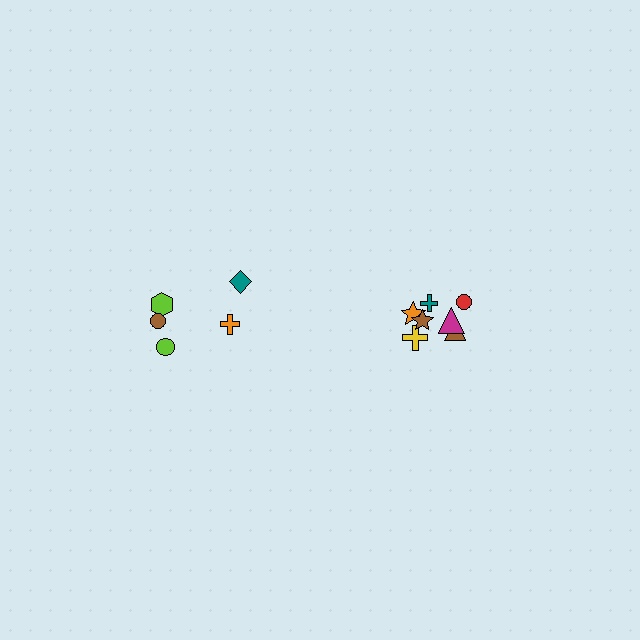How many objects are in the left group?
There are 5 objects.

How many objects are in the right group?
There are 7 objects.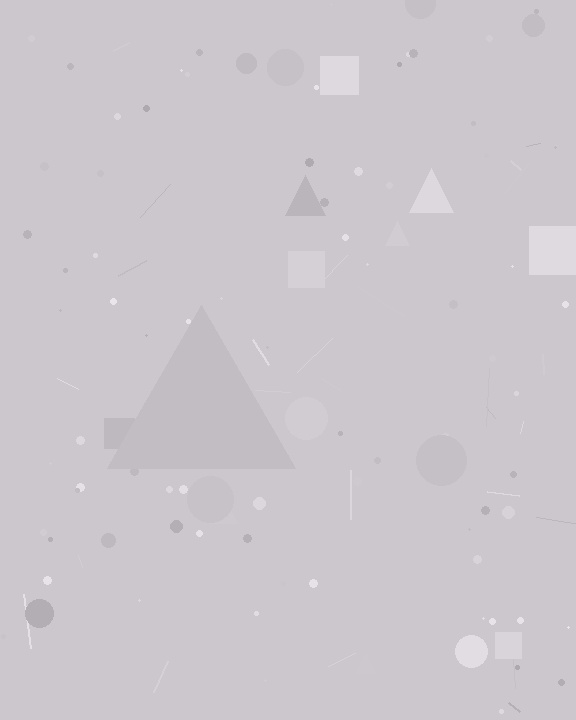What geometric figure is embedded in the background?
A triangle is embedded in the background.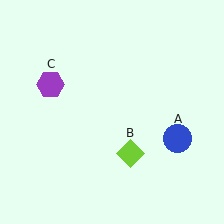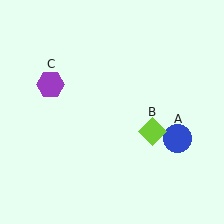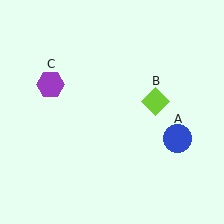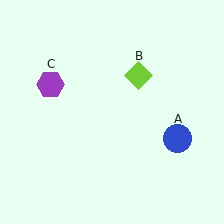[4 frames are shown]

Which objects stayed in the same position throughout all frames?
Blue circle (object A) and purple hexagon (object C) remained stationary.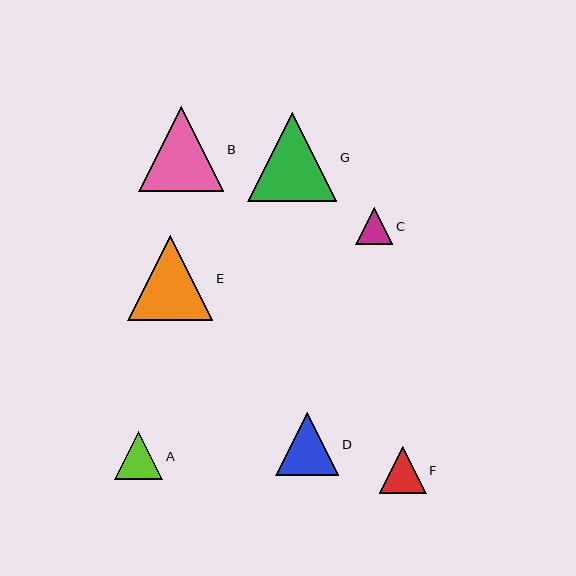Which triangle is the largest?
Triangle G is the largest with a size of approximately 89 pixels.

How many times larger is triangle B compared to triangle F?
Triangle B is approximately 1.8 times the size of triangle F.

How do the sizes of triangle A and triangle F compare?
Triangle A and triangle F are approximately the same size.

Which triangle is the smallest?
Triangle C is the smallest with a size of approximately 37 pixels.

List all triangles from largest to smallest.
From largest to smallest: G, E, B, D, A, F, C.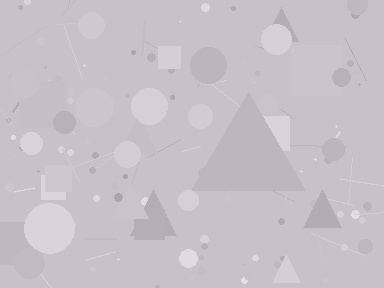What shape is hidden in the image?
A triangle is hidden in the image.